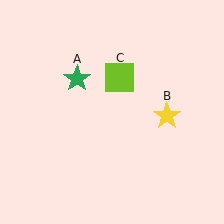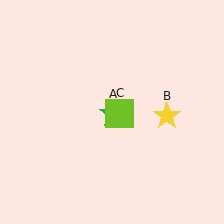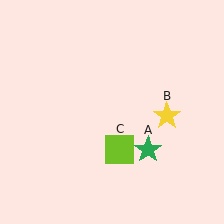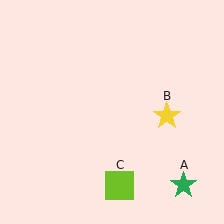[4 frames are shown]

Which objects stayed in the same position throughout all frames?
Yellow star (object B) remained stationary.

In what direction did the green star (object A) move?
The green star (object A) moved down and to the right.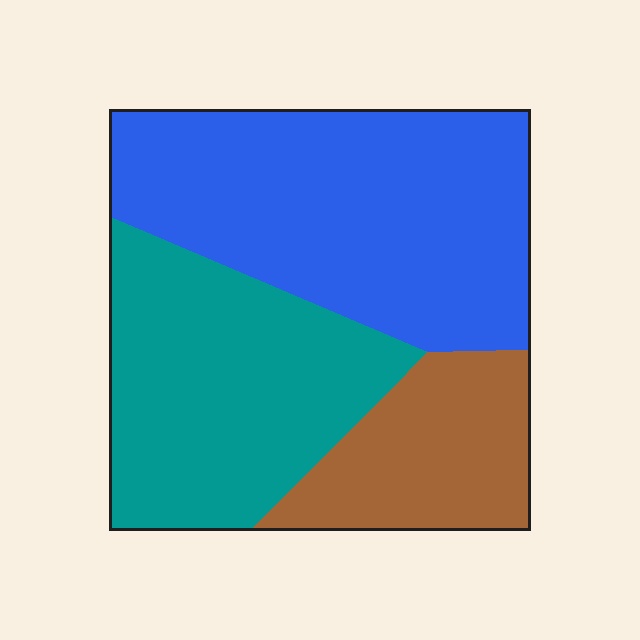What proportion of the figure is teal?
Teal covers 35% of the figure.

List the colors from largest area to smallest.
From largest to smallest: blue, teal, brown.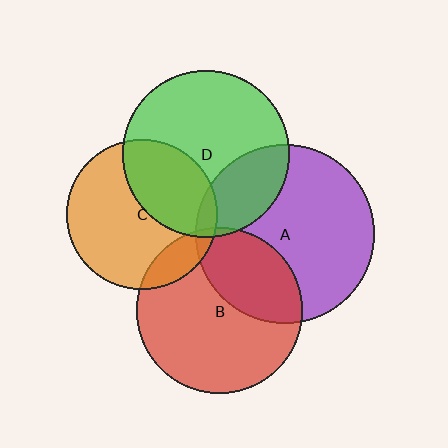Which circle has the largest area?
Circle A (purple).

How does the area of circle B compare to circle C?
Approximately 1.2 times.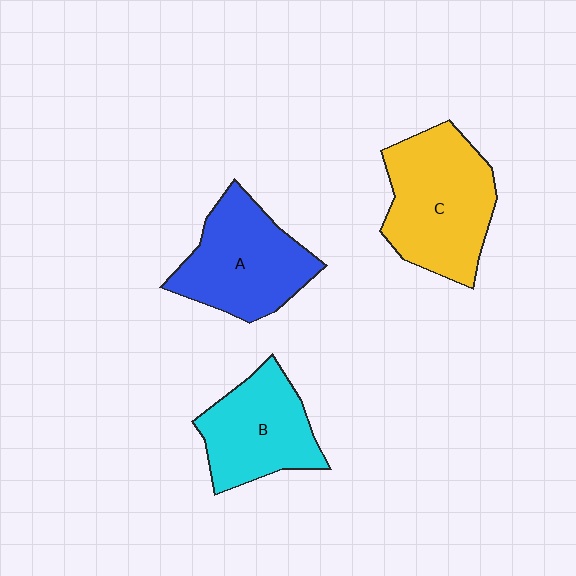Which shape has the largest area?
Shape C (yellow).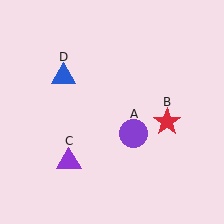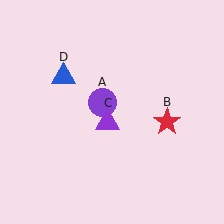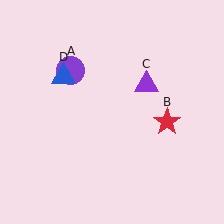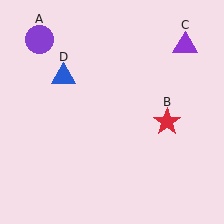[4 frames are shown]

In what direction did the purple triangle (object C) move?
The purple triangle (object C) moved up and to the right.